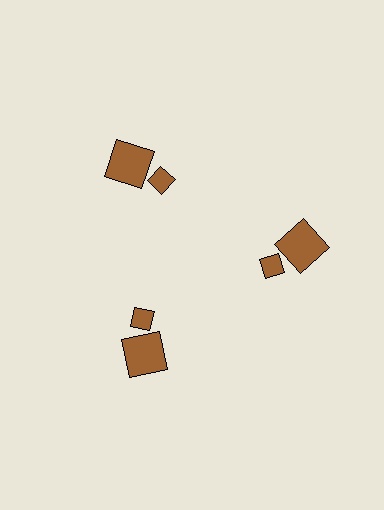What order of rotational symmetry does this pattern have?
This pattern has 3-fold rotational symmetry.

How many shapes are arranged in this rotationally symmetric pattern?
There are 6 shapes, arranged in 3 groups of 2.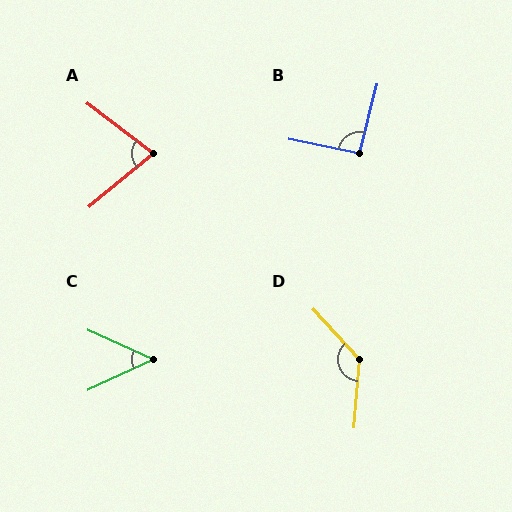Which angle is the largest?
D, at approximately 132 degrees.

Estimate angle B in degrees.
Approximately 92 degrees.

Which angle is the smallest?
C, at approximately 50 degrees.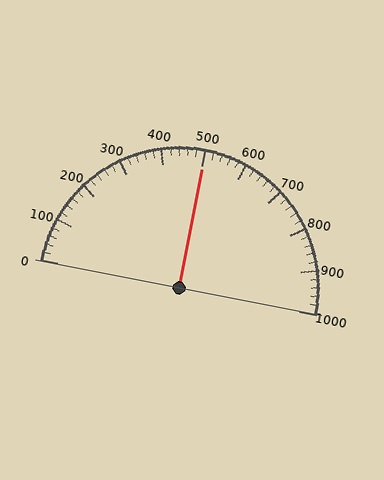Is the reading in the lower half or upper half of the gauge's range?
The reading is in the upper half of the range (0 to 1000).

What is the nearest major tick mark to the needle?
The nearest major tick mark is 500.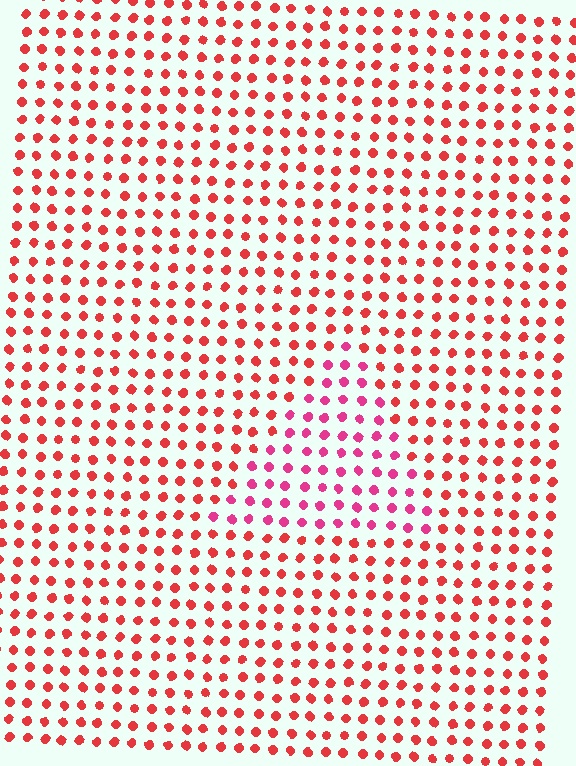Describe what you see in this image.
The image is filled with small red elements in a uniform arrangement. A triangle-shaped region is visible where the elements are tinted to a slightly different hue, forming a subtle color boundary.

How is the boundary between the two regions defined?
The boundary is defined purely by a slight shift in hue (about 30 degrees). Spacing, size, and orientation are identical on both sides.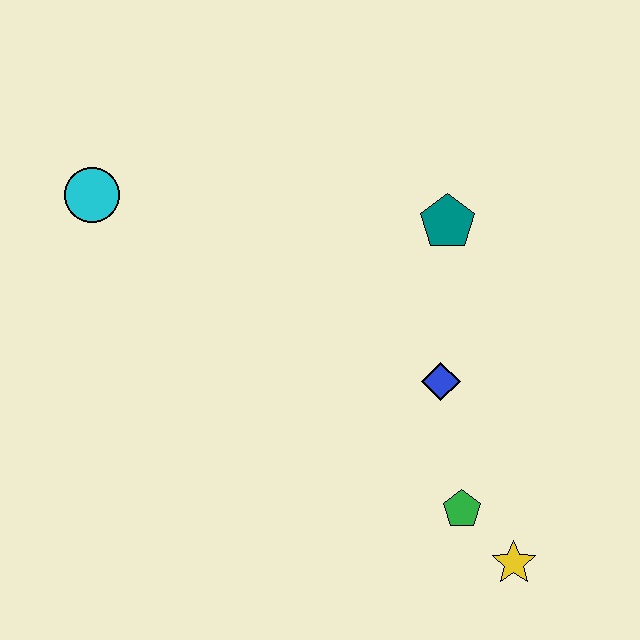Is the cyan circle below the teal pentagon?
No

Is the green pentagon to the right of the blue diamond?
Yes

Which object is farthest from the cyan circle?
The yellow star is farthest from the cyan circle.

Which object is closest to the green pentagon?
The yellow star is closest to the green pentagon.